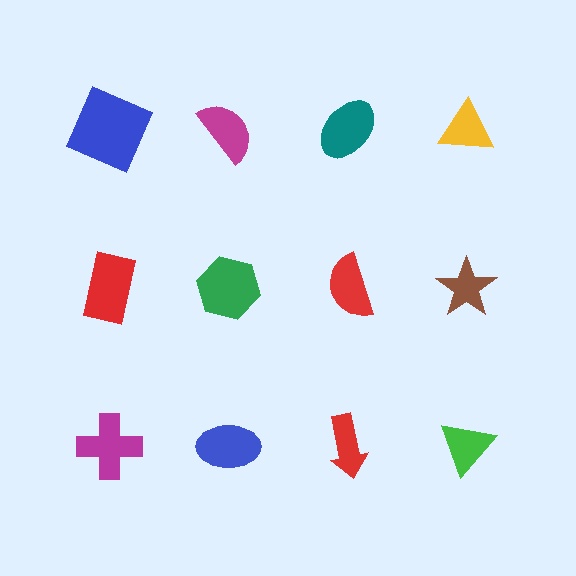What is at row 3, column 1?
A magenta cross.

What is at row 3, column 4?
A green triangle.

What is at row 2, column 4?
A brown star.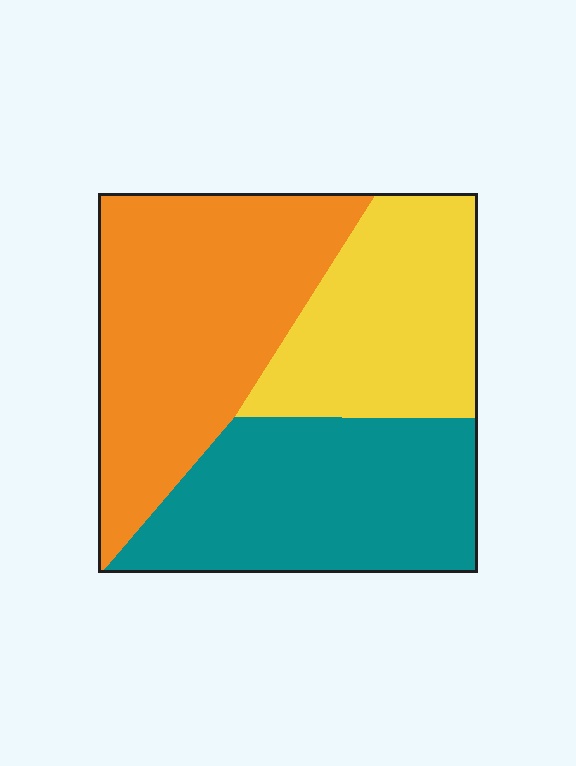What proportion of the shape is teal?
Teal covers around 35% of the shape.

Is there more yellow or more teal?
Teal.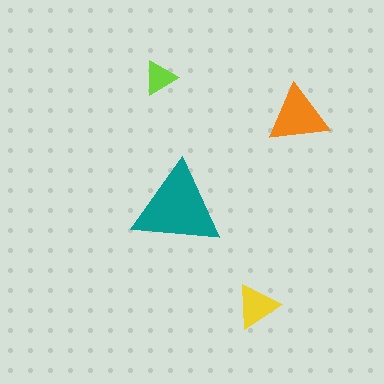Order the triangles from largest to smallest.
the teal one, the orange one, the yellow one, the lime one.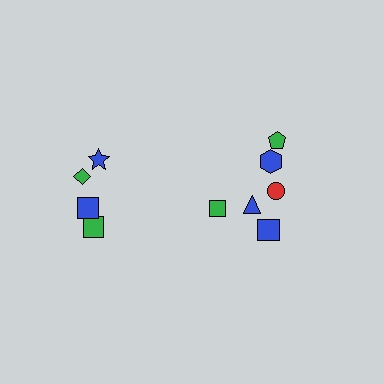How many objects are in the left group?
There are 4 objects.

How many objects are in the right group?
There are 6 objects.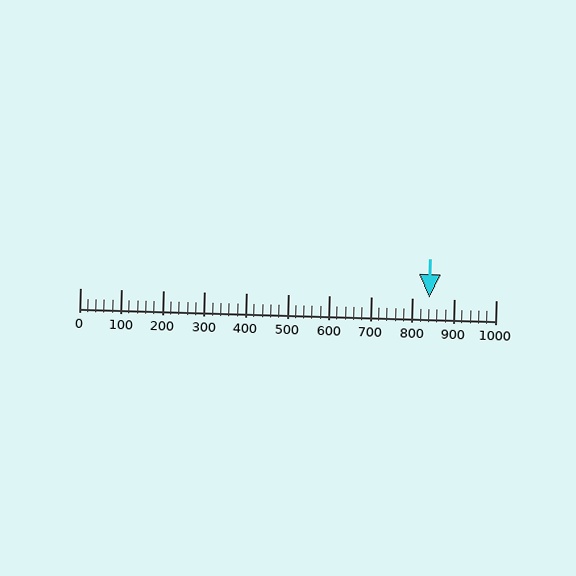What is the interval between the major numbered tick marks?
The major tick marks are spaced 100 units apart.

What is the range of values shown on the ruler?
The ruler shows values from 0 to 1000.